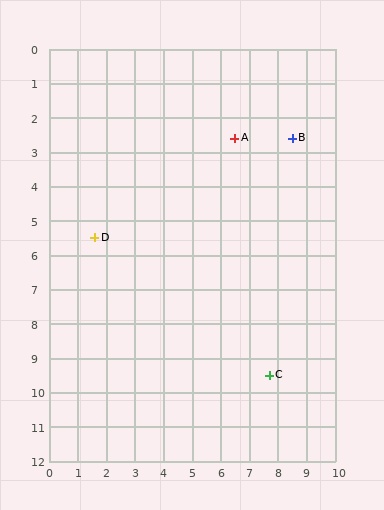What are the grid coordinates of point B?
Point B is at approximately (8.5, 2.6).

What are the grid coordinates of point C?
Point C is at approximately (7.7, 9.5).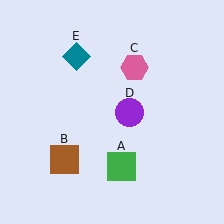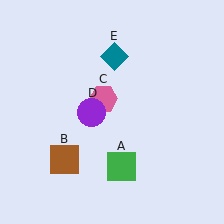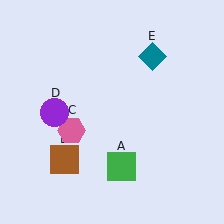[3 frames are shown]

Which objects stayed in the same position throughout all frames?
Green square (object A) and brown square (object B) remained stationary.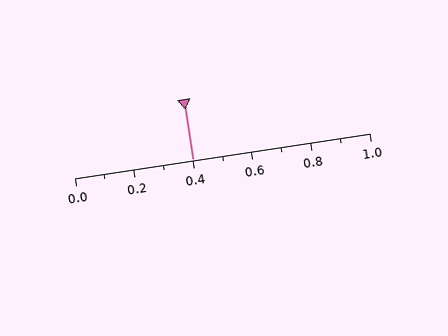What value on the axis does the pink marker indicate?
The marker indicates approximately 0.4.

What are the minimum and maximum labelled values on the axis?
The axis runs from 0.0 to 1.0.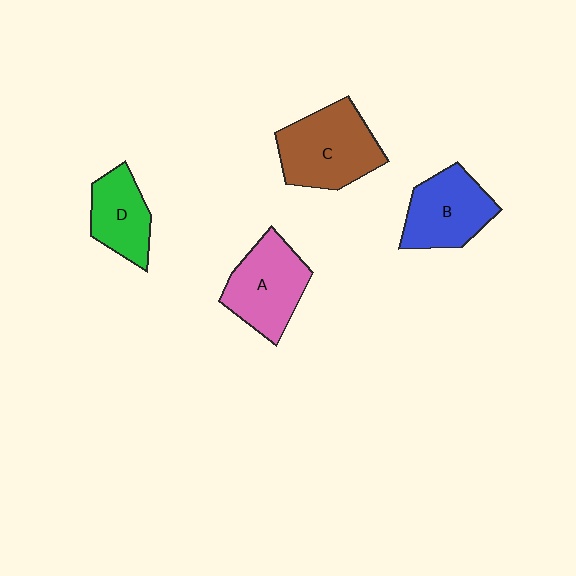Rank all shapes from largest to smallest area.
From largest to smallest: C (brown), A (pink), B (blue), D (green).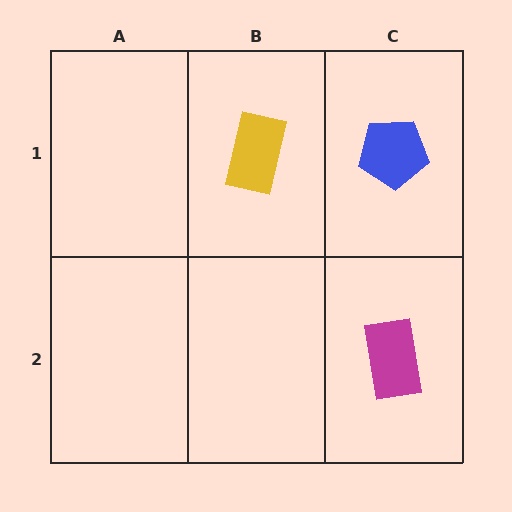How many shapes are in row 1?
2 shapes.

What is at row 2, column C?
A magenta rectangle.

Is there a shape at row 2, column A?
No, that cell is empty.